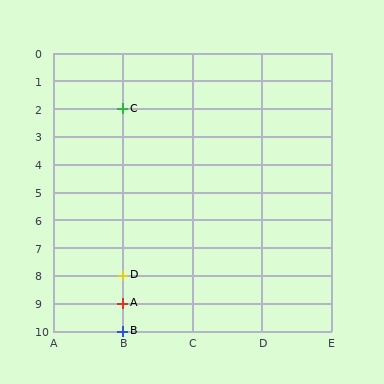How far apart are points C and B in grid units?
Points C and B are 8 rows apart.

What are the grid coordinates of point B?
Point B is at grid coordinates (B, 10).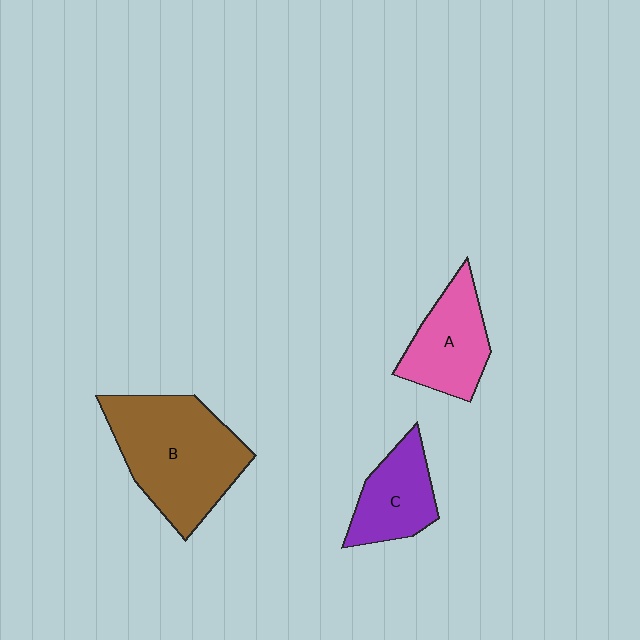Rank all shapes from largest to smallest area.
From largest to smallest: B (brown), A (pink), C (purple).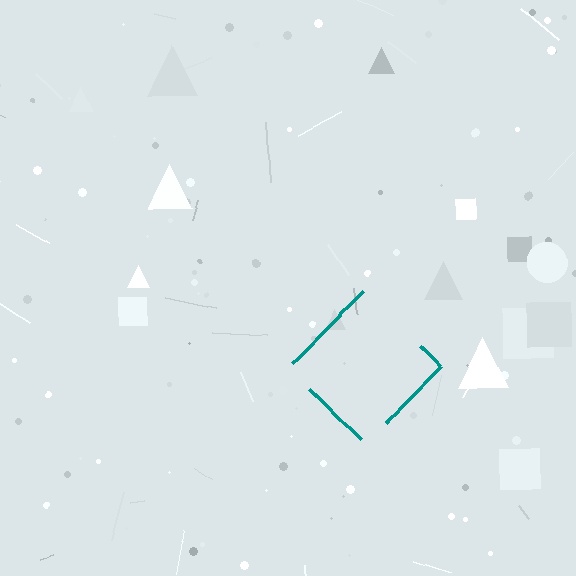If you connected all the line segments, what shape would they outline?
They would outline a diamond.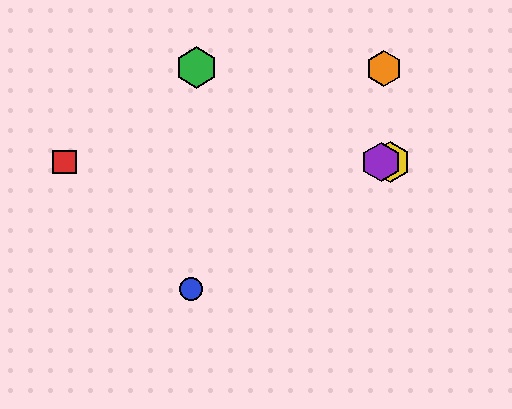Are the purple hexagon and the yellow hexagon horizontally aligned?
Yes, both are at y≈162.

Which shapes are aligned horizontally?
The red square, the yellow hexagon, the purple hexagon are aligned horizontally.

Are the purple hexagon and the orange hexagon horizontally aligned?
No, the purple hexagon is at y≈162 and the orange hexagon is at y≈69.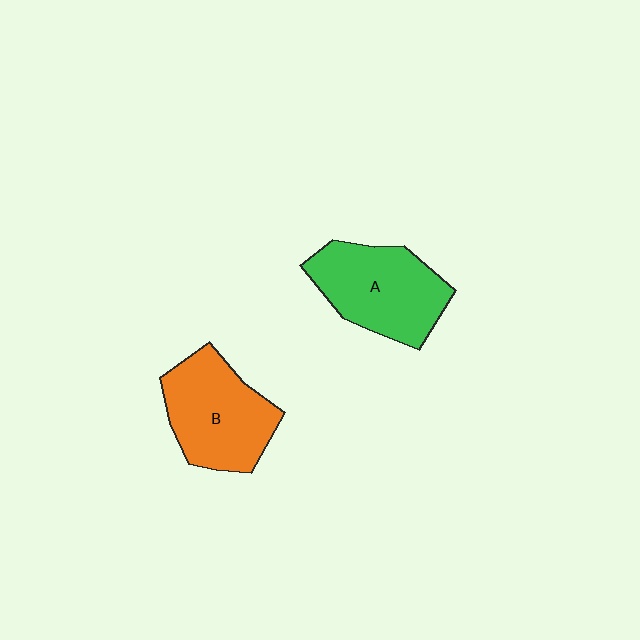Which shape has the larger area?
Shape A (green).